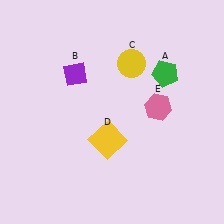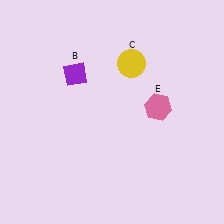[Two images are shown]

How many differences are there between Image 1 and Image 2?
There are 2 differences between the two images.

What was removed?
The green pentagon (A), the yellow square (D) were removed in Image 2.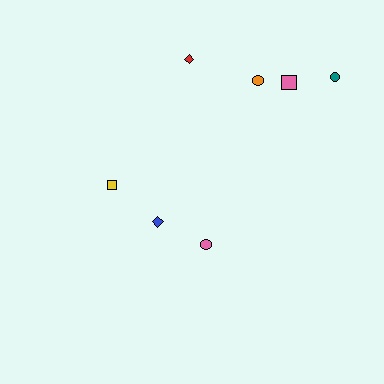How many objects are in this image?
There are 7 objects.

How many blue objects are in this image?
There is 1 blue object.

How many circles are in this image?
There are 3 circles.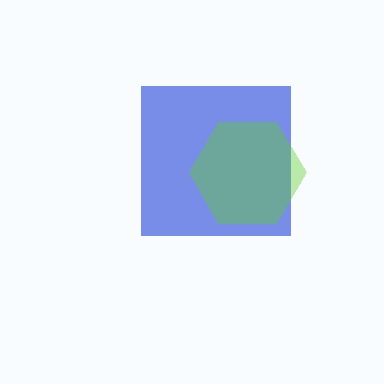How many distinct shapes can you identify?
There are 2 distinct shapes: a blue square, a lime hexagon.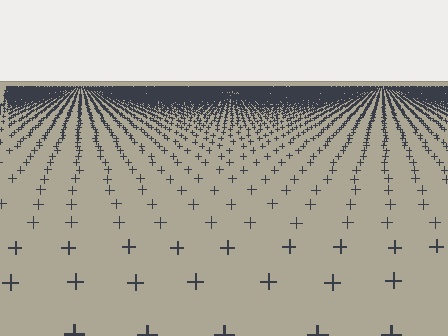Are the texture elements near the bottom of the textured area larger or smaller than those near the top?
Larger. Near the bottom, elements are closer to the viewer and appear at a bigger on-screen size.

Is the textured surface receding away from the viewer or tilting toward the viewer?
The surface is receding away from the viewer. Texture elements get smaller and denser toward the top.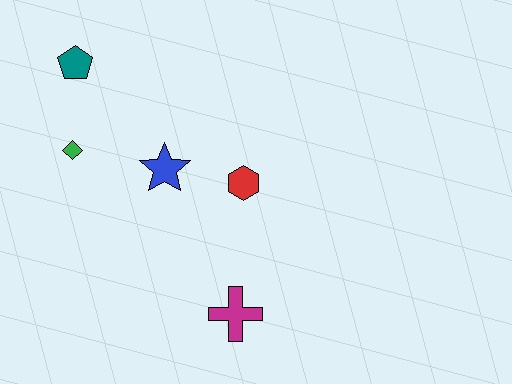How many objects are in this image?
There are 5 objects.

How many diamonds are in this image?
There is 1 diamond.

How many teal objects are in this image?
There is 1 teal object.